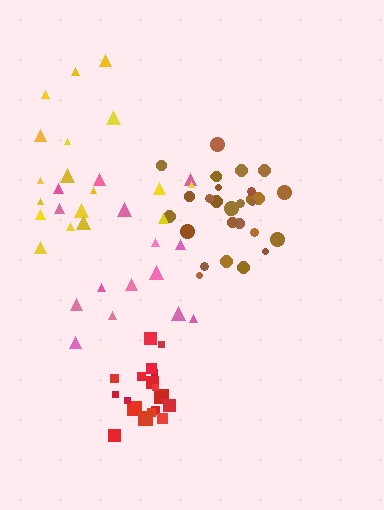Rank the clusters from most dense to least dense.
brown, red, yellow, pink.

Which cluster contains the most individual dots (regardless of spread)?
Brown (29).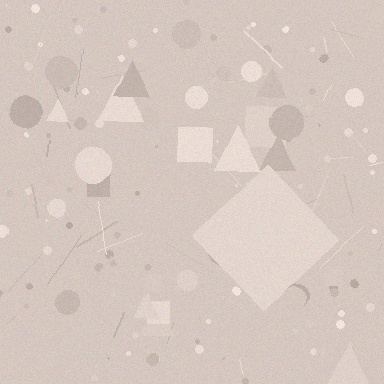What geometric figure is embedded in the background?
A diamond is embedded in the background.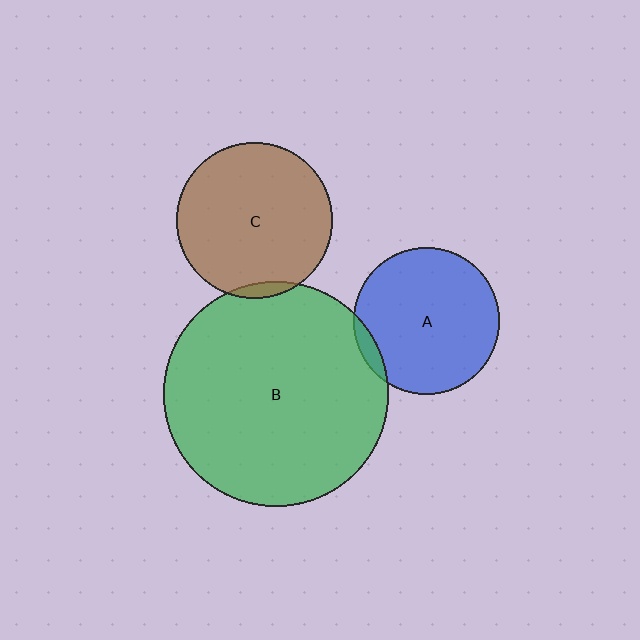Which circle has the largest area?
Circle B (green).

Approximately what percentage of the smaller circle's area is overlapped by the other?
Approximately 5%.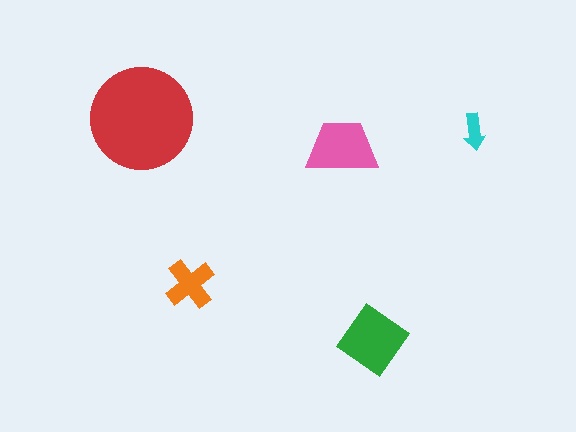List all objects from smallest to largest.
The cyan arrow, the orange cross, the pink trapezoid, the green diamond, the red circle.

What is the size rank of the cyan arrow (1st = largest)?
5th.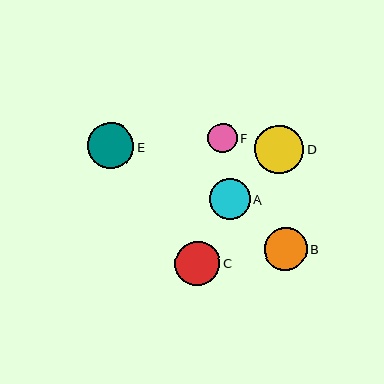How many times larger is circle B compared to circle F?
Circle B is approximately 1.4 times the size of circle F.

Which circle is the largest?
Circle D is the largest with a size of approximately 49 pixels.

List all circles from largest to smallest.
From largest to smallest: D, E, C, B, A, F.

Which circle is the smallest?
Circle F is the smallest with a size of approximately 29 pixels.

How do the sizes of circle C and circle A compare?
Circle C and circle A are approximately the same size.